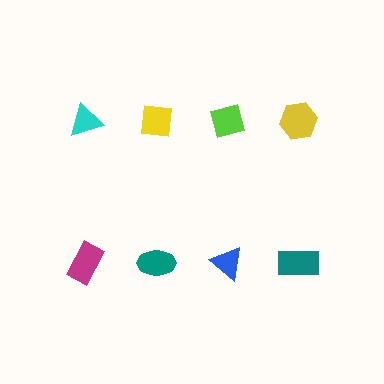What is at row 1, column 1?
A cyan triangle.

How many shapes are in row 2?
4 shapes.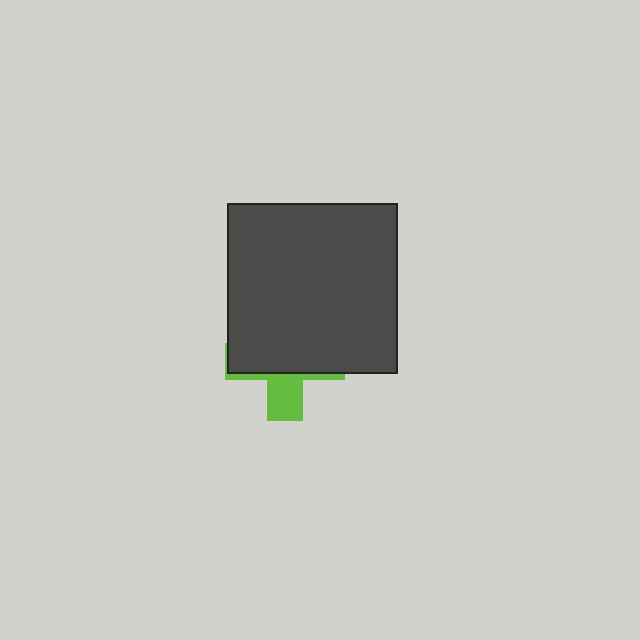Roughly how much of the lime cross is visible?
A small part of it is visible (roughly 31%).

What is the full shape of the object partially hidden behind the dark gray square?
The partially hidden object is a lime cross.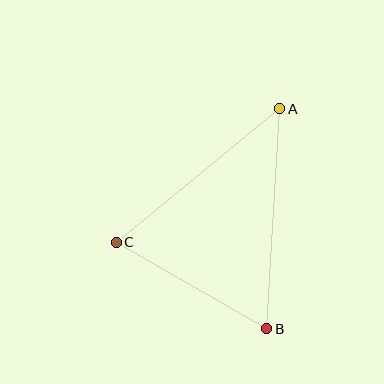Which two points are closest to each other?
Points B and C are closest to each other.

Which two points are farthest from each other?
Points A and B are farthest from each other.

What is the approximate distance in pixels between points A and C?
The distance between A and C is approximately 211 pixels.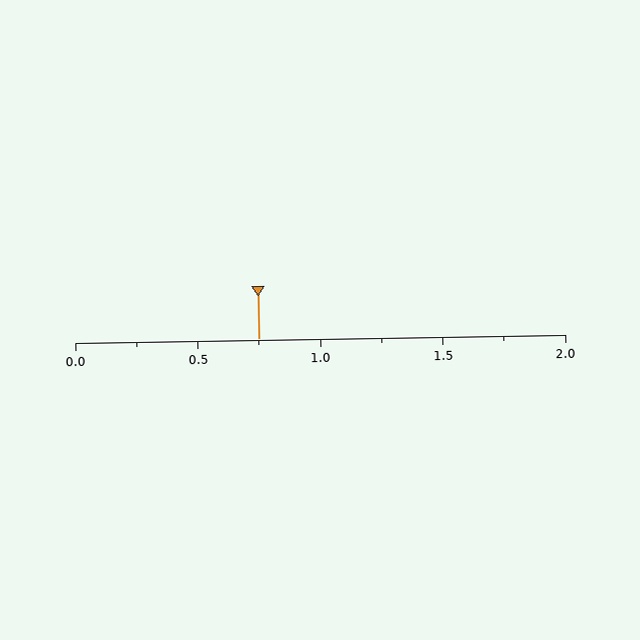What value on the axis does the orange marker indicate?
The marker indicates approximately 0.75.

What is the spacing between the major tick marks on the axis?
The major ticks are spaced 0.5 apart.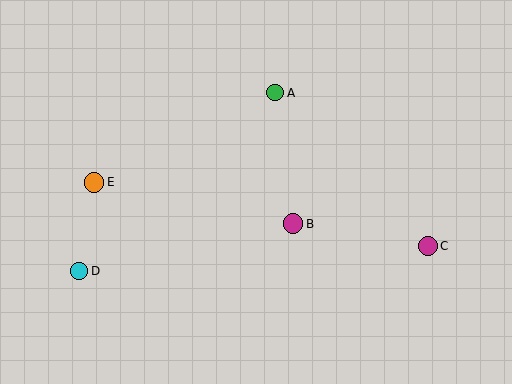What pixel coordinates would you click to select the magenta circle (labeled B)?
Click at (293, 224) to select the magenta circle B.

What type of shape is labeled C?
Shape C is a magenta circle.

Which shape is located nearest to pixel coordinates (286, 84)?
The green circle (labeled A) at (275, 93) is nearest to that location.